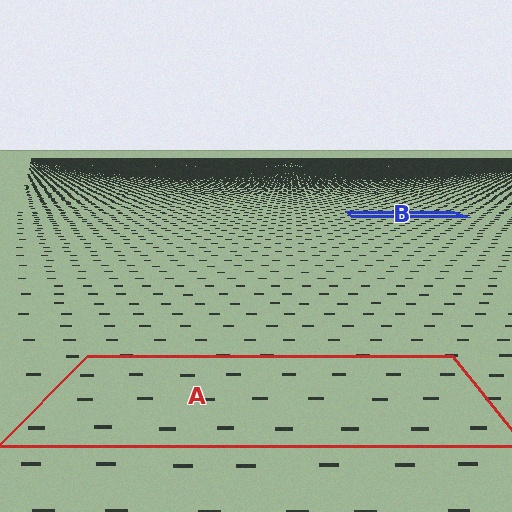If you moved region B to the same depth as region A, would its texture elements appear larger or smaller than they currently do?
They would appear larger. At a closer depth, the same texture elements are projected at a bigger on-screen size.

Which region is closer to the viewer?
Region A is closer. The texture elements there are larger and more spread out.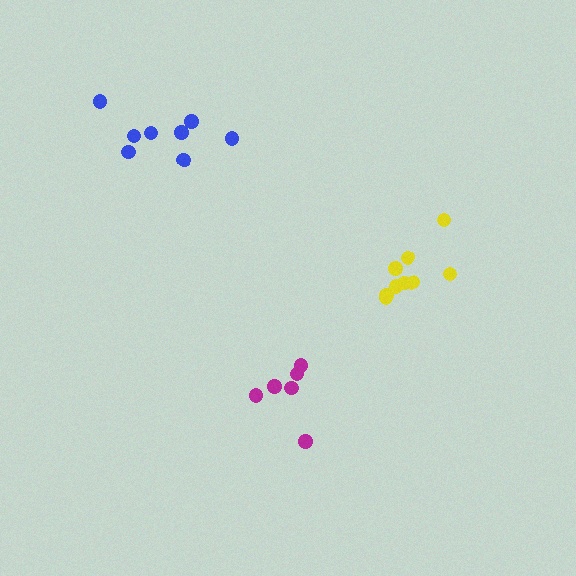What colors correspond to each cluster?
The clusters are colored: magenta, yellow, blue.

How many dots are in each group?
Group 1: 6 dots, Group 2: 9 dots, Group 3: 8 dots (23 total).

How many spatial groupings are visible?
There are 3 spatial groupings.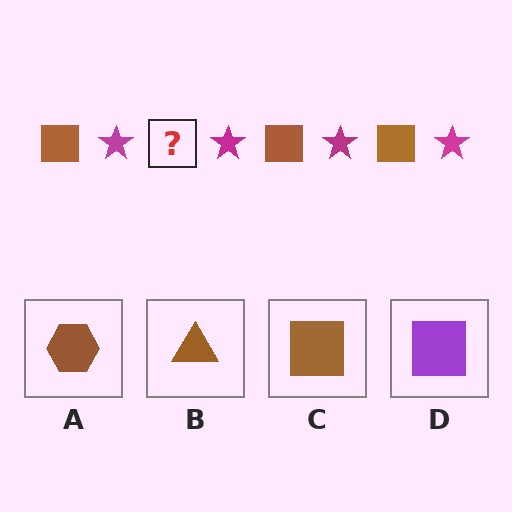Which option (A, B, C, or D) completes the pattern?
C.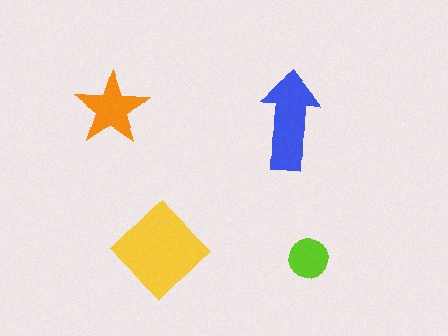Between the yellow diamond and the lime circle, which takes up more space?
The yellow diamond.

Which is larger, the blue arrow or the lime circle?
The blue arrow.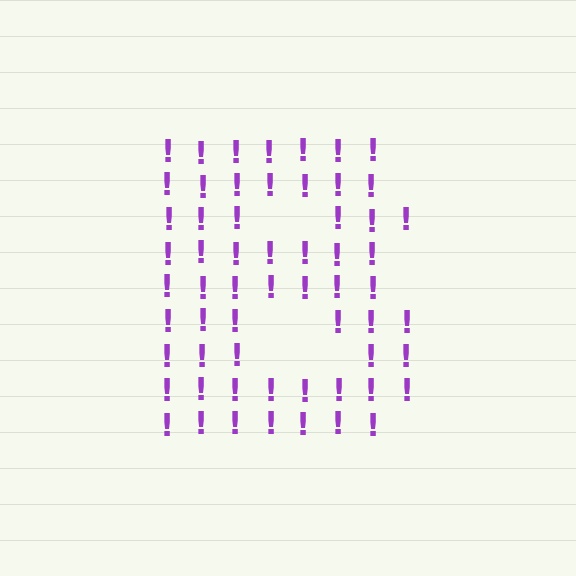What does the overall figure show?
The overall figure shows the letter B.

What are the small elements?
The small elements are exclamation marks.